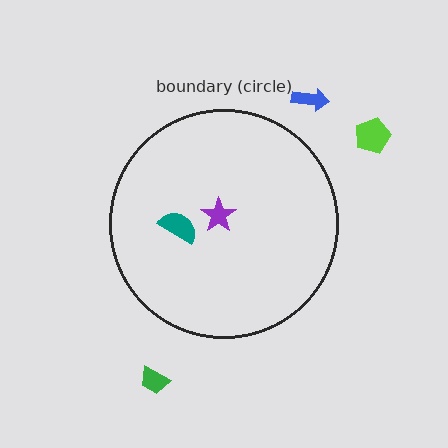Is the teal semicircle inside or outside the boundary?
Inside.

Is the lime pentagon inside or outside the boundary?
Outside.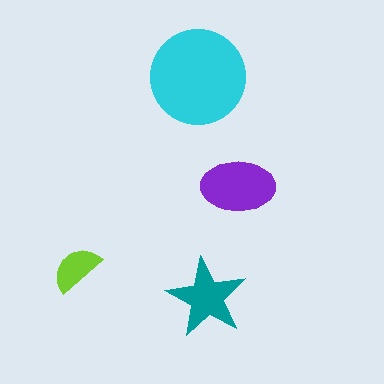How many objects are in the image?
There are 4 objects in the image.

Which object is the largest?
The cyan circle.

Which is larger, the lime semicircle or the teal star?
The teal star.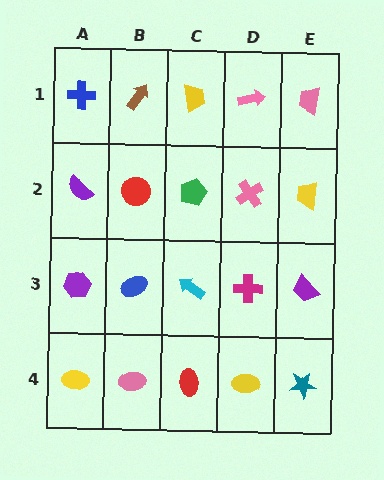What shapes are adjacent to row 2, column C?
A yellow trapezoid (row 1, column C), a cyan arrow (row 3, column C), a red circle (row 2, column B), a pink cross (row 2, column D).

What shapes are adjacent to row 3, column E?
A yellow trapezoid (row 2, column E), a teal star (row 4, column E), a magenta cross (row 3, column D).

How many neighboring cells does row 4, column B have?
3.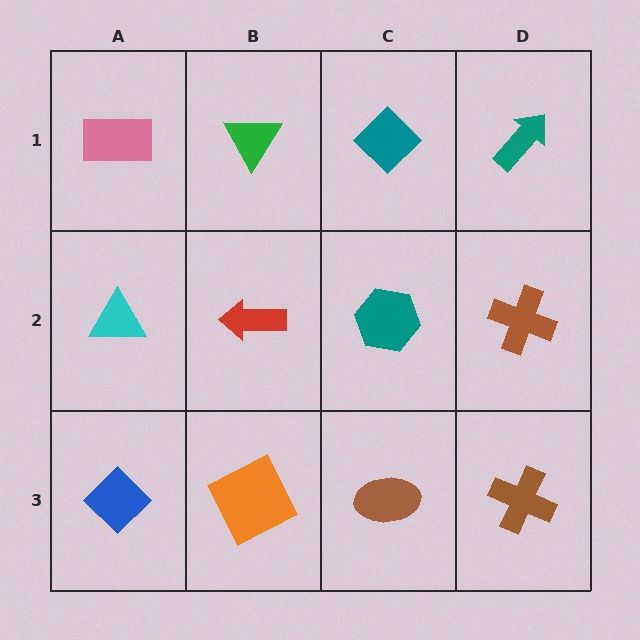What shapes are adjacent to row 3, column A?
A cyan triangle (row 2, column A), an orange square (row 3, column B).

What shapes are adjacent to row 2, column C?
A teal diamond (row 1, column C), a brown ellipse (row 3, column C), a red arrow (row 2, column B), a brown cross (row 2, column D).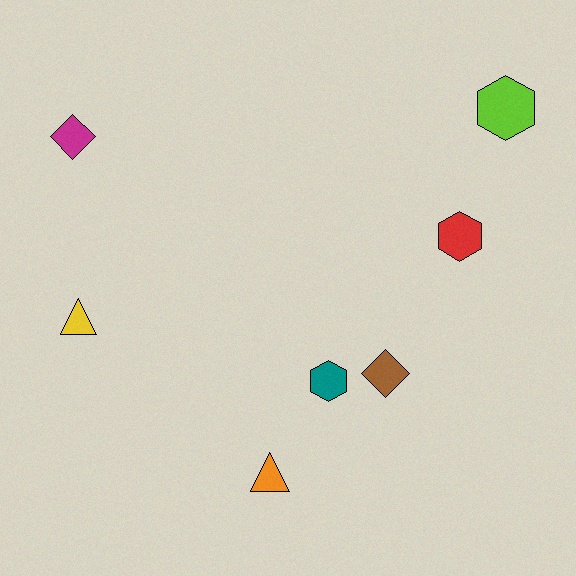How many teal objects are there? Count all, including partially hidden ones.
There is 1 teal object.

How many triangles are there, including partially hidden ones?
There are 2 triangles.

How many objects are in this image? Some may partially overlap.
There are 7 objects.